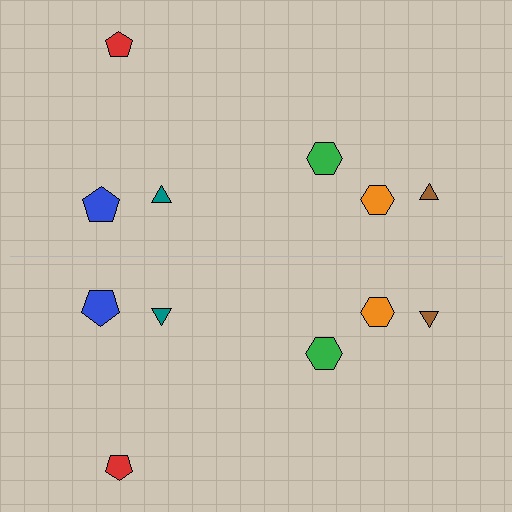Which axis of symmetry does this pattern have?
The pattern has a horizontal axis of symmetry running through the center of the image.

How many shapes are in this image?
There are 12 shapes in this image.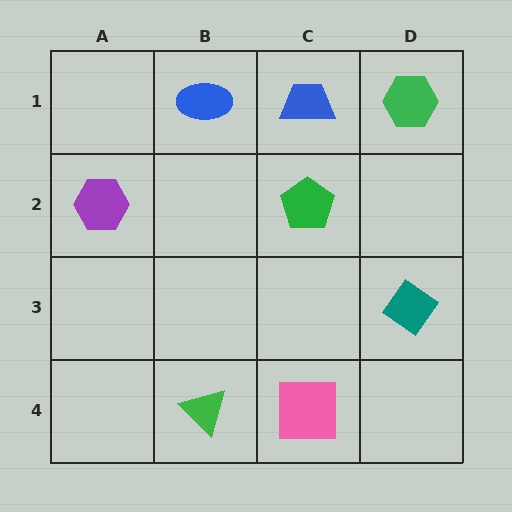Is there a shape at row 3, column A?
No, that cell is empty.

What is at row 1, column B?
A blue ellipse.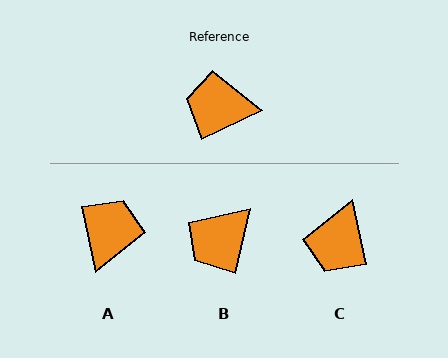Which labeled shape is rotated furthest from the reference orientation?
A, about 102 degrees away.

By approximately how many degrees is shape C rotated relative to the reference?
Approximately 78 degrees counter-clockwise.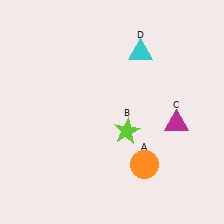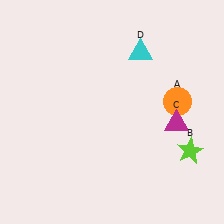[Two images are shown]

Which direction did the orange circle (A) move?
The orange circle (A) moved up.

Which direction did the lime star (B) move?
The lime star (B) moved right.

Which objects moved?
The objects that moved are: the orange circle (A), the lime star (B).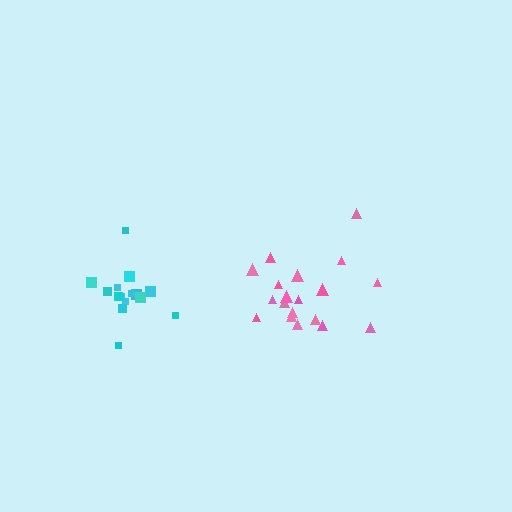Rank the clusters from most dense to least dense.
cyan, pink.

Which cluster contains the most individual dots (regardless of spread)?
Pink (19).